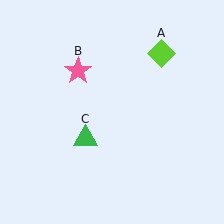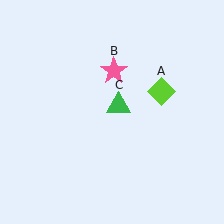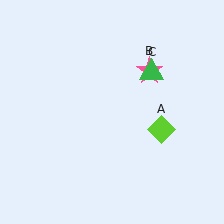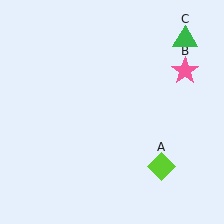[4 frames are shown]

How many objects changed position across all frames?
3 objects changed position: lime diamond (object A), pink star (object B), green triangle (object C).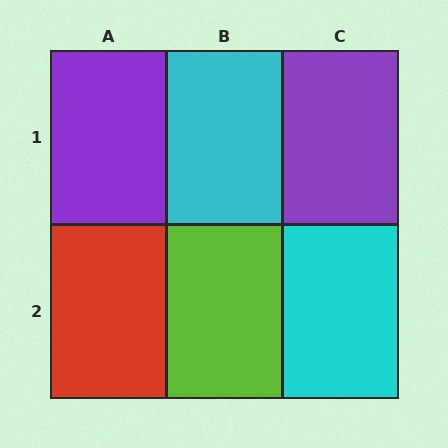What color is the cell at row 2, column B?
Lime.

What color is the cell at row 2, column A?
Red.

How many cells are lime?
1 cell is lime.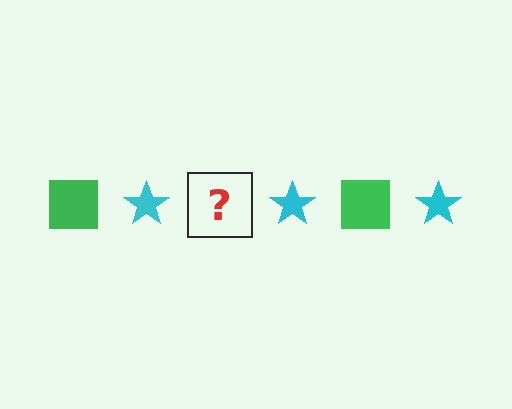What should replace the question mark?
The question mark should be replaced with a green square.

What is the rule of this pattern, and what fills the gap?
The rule is that the pattern alternates between green square and cyan star. The gap should be filled with a green square.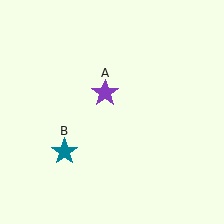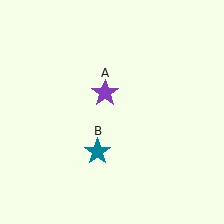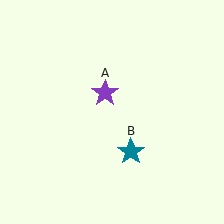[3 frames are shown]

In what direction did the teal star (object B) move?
The teal star (object B) moved right.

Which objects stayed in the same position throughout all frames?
Purple star (object A) remained stationary.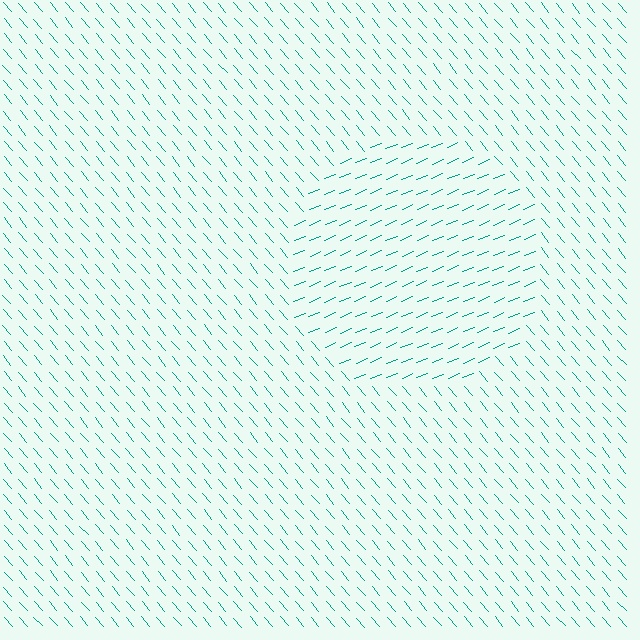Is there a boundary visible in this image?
Yes, there is a texture boundary formed by a change in line orientation.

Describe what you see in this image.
The image is filled with small teal line segments. A circle region in the image has lines oriented differently from the surrounding lines, creating a visible texture boundary.